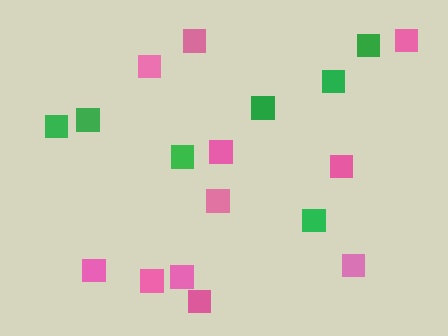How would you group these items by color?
There are 2 groups: one group of pink squares (11) and one group of green squares (7).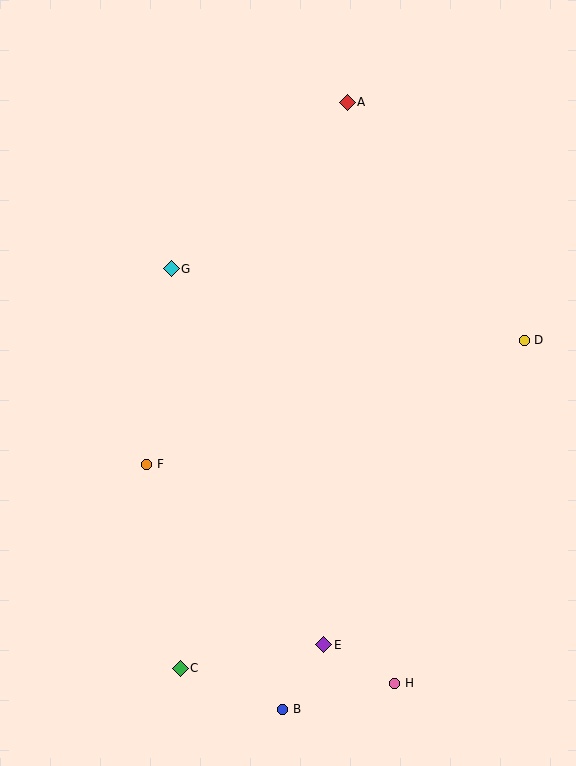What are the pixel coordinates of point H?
Point H is at (395, 683).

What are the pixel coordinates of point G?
Point G is at (171, 269).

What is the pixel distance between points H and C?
The distance between H and C is 215 pixels.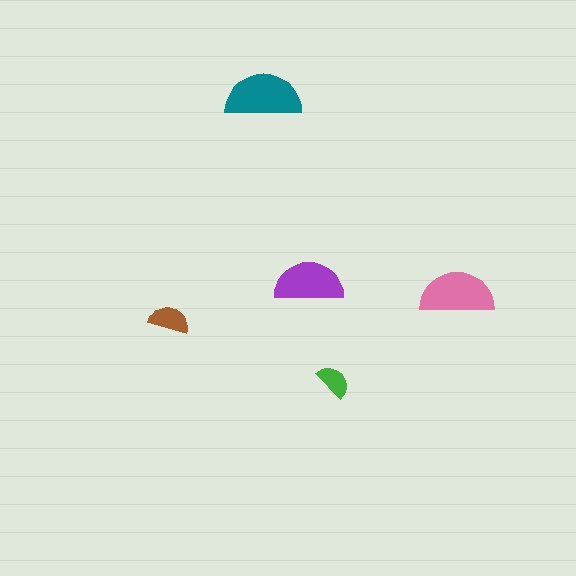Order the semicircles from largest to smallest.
the teal one, the pink one, the purple one, the brown one, the green one.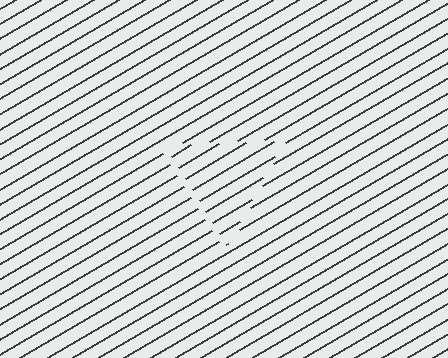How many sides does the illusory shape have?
3 sides — the line-ends trace a triangle.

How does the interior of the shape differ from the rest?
The interior of the shape contains the same grating, shifted by half a period — the contour is defined by the phase discontinuity where line-ends from the inner and outer gratings abut.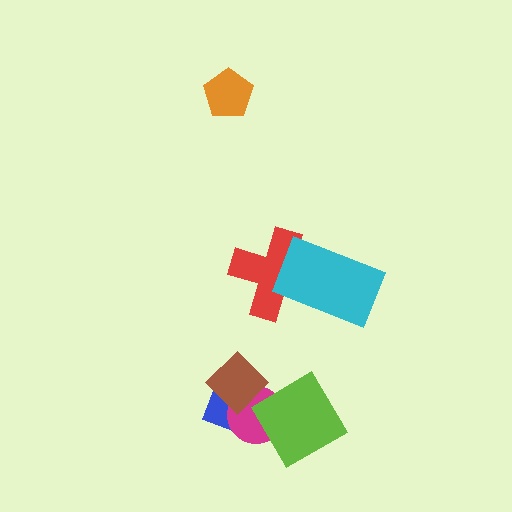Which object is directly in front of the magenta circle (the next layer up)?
The brown diamond is directly in front of the magenta circle.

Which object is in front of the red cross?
The cyan rectangle is in front of the red cross.